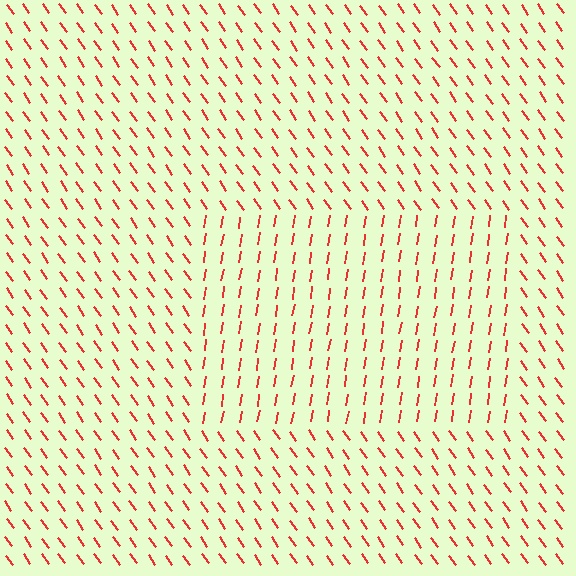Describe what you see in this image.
The image is filled with small red line segments. A rectangle region in the image has lines oriented differently from the surrounding lines, creating a visible texture boundary.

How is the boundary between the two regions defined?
The boundary is defined purely by a change in line orientation (approximately 45 degrees difference). All lines are the same color and thickness.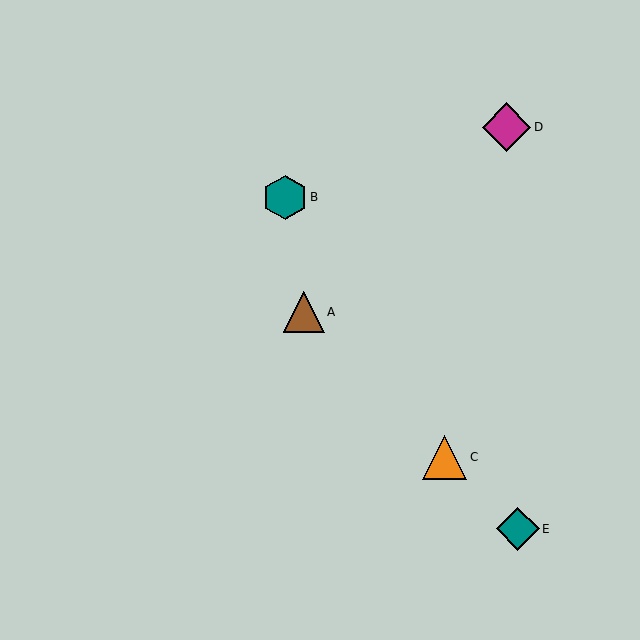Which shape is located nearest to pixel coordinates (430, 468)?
The orange triangle (labeled C) at (445, 457) is nearest to that location.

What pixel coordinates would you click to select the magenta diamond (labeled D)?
Click at (507, 127) to select the magenta diamond D.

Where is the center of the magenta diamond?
The center of the magenta diamond is at (507, 127).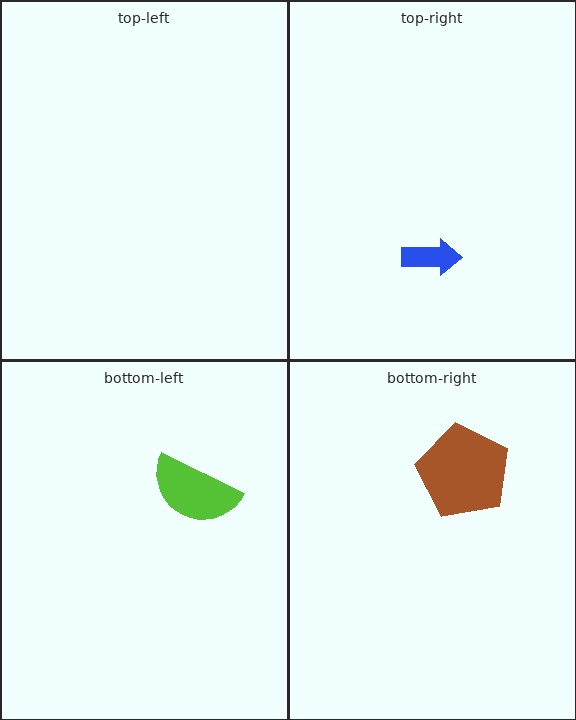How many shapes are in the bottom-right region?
1.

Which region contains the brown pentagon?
The bottom-right region.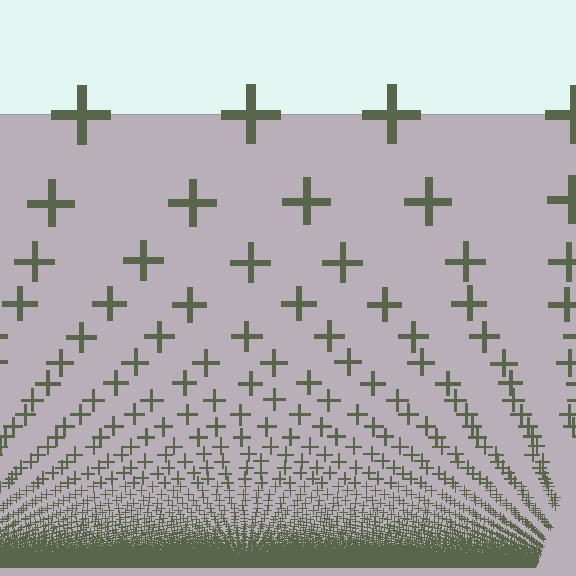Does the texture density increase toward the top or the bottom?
Density increases toward the bottom.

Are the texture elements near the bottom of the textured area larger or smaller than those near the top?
Smaller. The gradient is inverted — elements near the bottom are smaller and denser.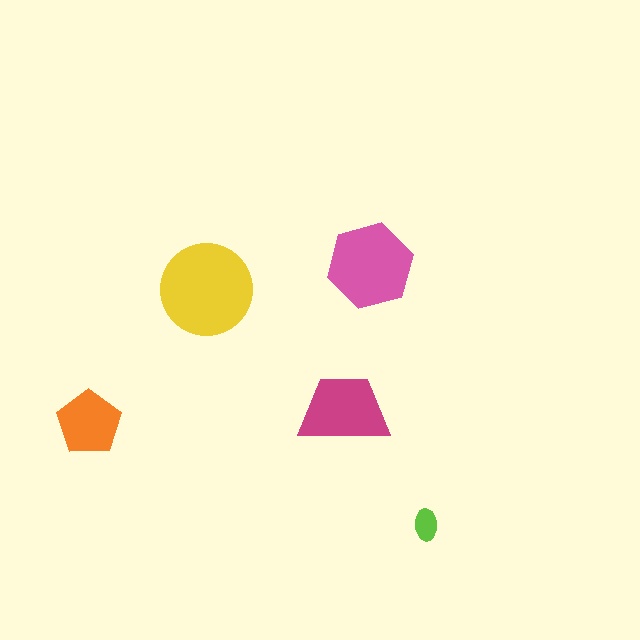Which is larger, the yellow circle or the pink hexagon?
The yellow circle.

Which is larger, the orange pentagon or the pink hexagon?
The pink hexagon.